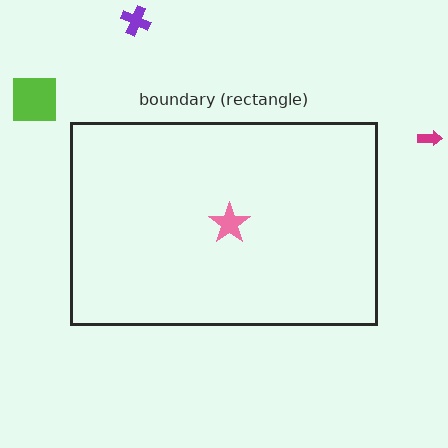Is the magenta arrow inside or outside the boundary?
Outside.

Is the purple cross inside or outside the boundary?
Outside.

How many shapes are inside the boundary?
1 inside, 3 outside.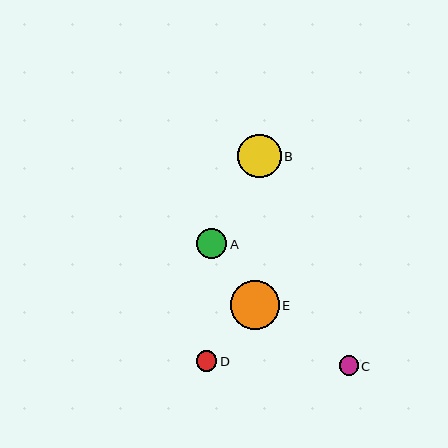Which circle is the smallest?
Circle C is the smallest with a size of approximately 19 pixels.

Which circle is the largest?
Circle E is the largest with a size of approximately 49 pixels.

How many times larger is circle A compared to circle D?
Circle A is approximately 1.5 times the size of circle D.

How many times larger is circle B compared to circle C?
Circle B is approximately 2.3 times the size of circle C.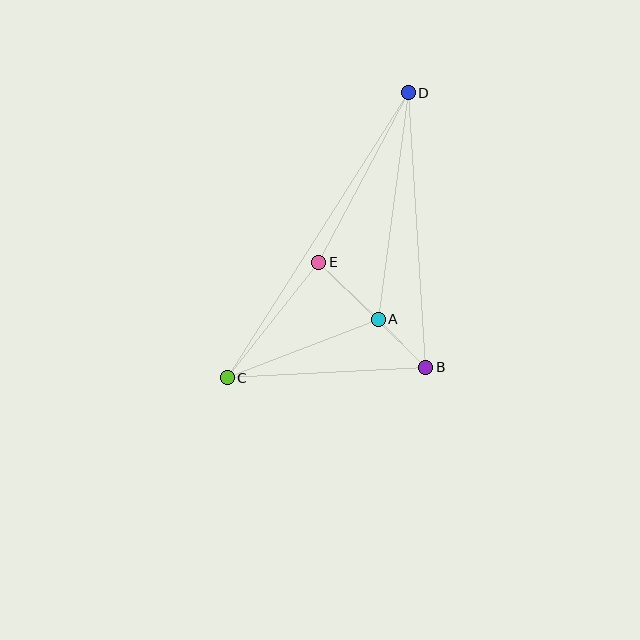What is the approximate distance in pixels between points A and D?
The distance between A and D is approximately 228 pixels.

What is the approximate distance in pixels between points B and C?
The distance between B and C is approximately 199 pixels.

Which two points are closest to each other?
Points A and B are closest to each other.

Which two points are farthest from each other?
Points C and D are farthest from each other.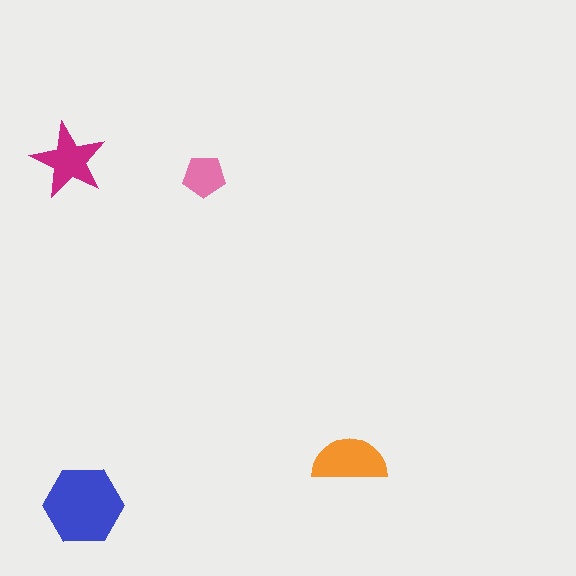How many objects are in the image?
There are 4 objects in the image.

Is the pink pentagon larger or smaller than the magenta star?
Smaller.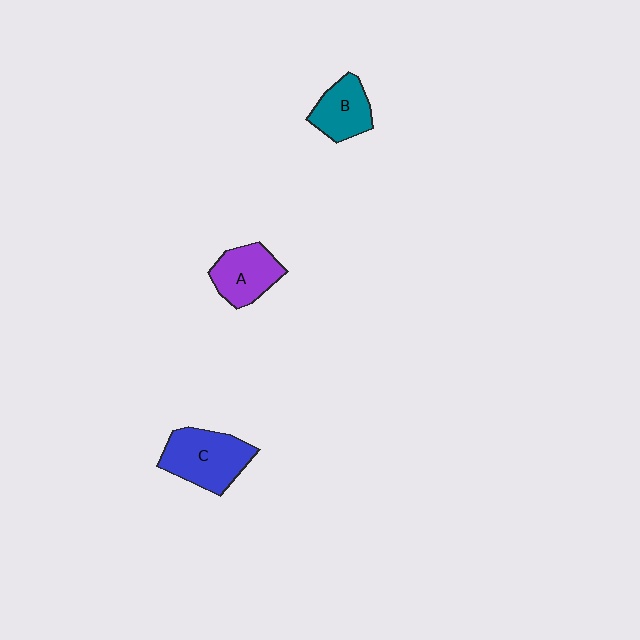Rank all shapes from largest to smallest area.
From largest to smallest: C (blue), A (purple), B (teal).